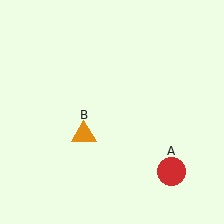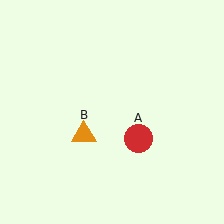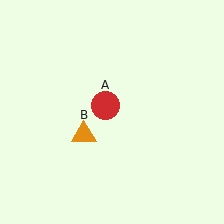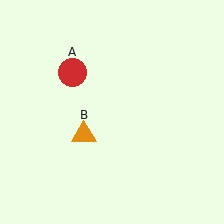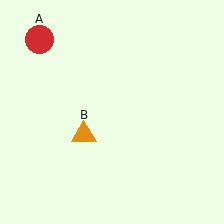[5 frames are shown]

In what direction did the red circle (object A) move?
The red circle (object A) moved up and to the left.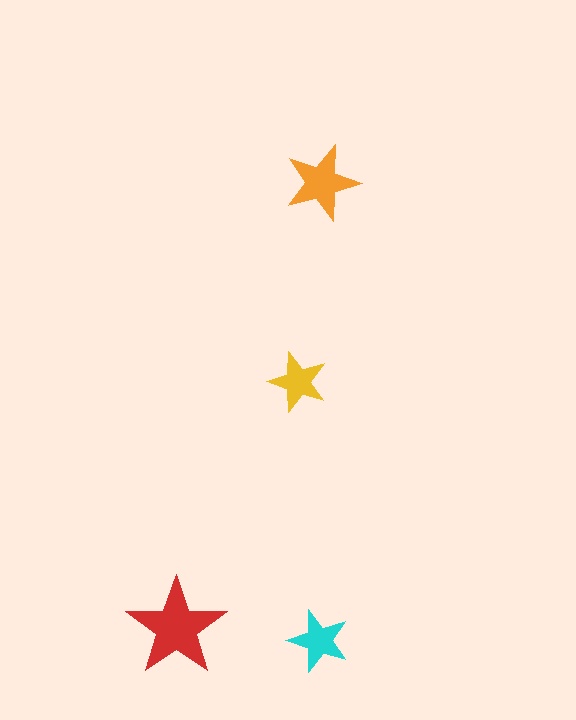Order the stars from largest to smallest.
the red one, the orange one, the cyan one, the yellow one.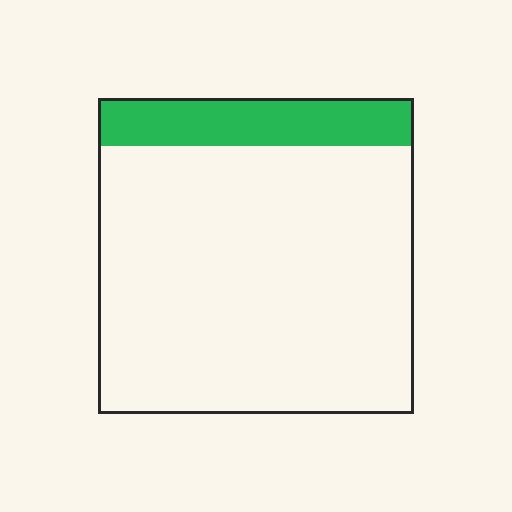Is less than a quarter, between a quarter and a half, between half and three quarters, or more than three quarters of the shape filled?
Less than a quarter.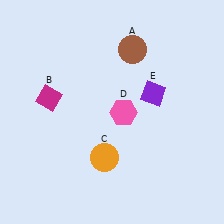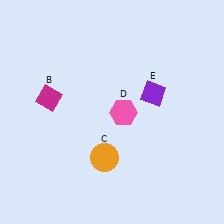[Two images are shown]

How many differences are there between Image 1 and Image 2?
There is 1 difference between the two images.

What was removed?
The brown circle (A) was removed in Image 2.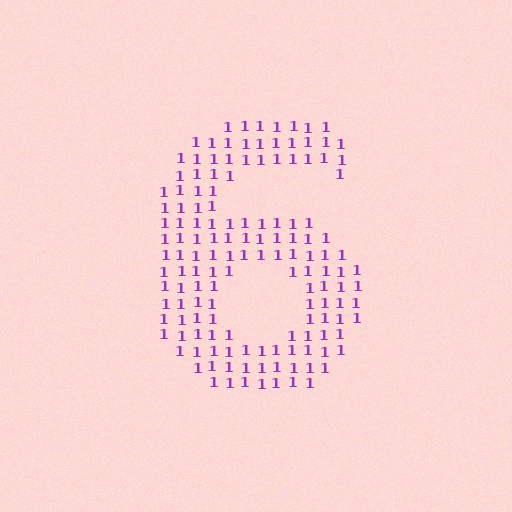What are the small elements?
The small elements are digit 1's.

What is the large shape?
The large shape is the digit 6.